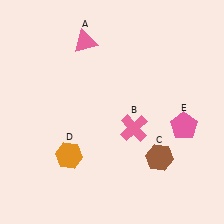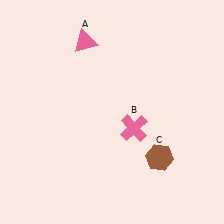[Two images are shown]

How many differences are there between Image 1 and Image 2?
There are 2 differences between the two images.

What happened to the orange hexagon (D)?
The orange hexagon (D) was removed in Image 2. It was in the bottom-left area of Image 1.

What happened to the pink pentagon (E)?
The pink pentagon (E) was removed in Image 2. It was in the bottom-right area of Image 1.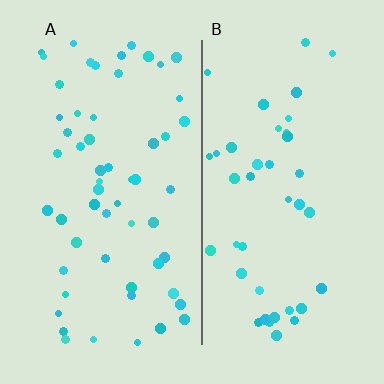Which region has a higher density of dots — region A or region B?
A (the left).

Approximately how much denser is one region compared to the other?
Approximately 1.4× — region A over region B.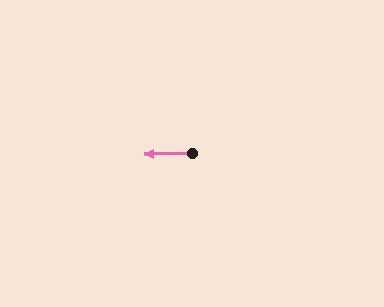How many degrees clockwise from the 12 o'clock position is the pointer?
Approximately 269 degrees.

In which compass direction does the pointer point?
West.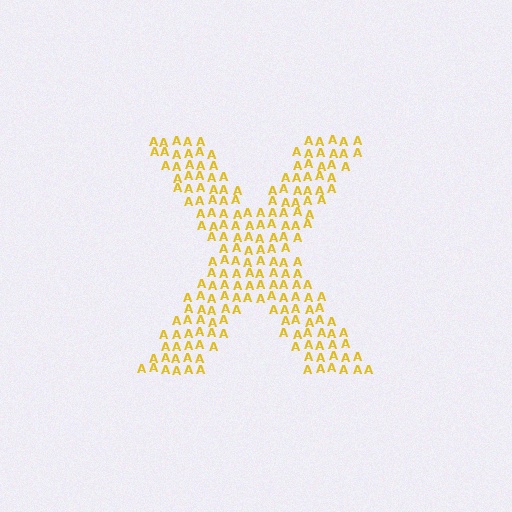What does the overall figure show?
The overall figure shows the letter X.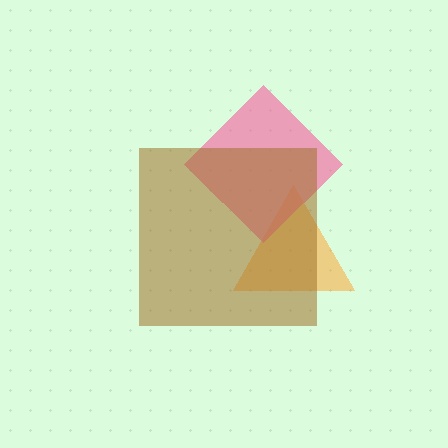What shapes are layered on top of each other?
The layered shapes are: an orange triangle, a pink diamond, a brown square.